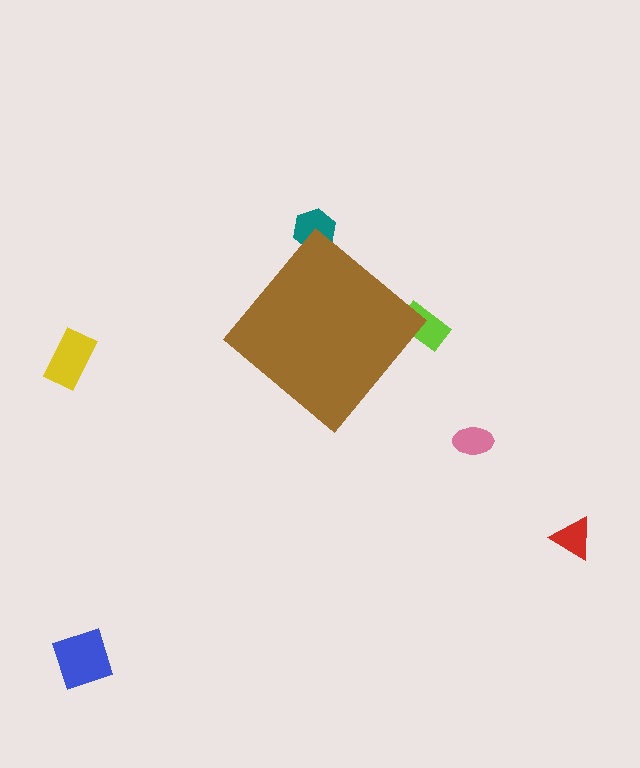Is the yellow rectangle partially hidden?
No, the yellow rectangle is fully visible.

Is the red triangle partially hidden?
No, the red triangle is fully visible.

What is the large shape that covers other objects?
A brown diamond.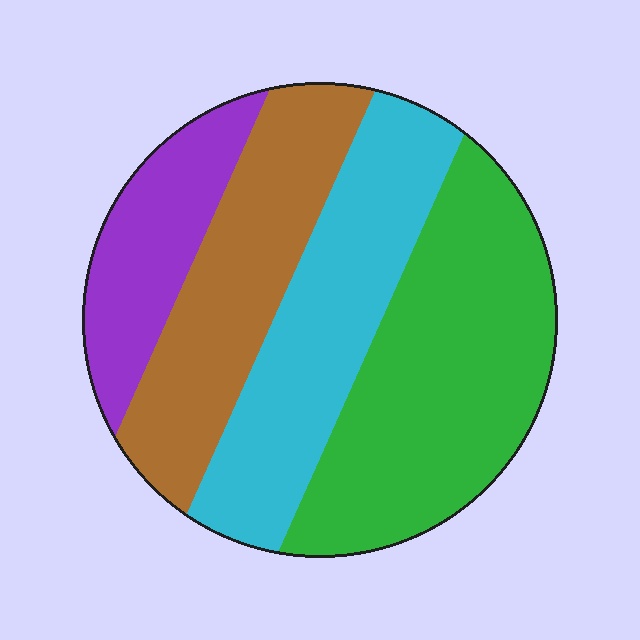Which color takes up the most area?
Green, at roughly 35%.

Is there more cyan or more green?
Green.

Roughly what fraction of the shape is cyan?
Cyan takes up about one quarter (1/4) of the shape.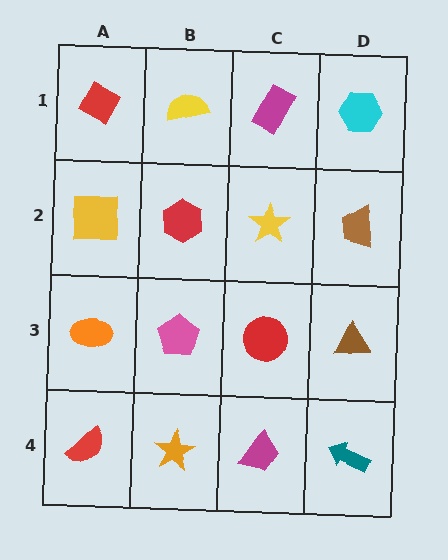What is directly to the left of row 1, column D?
A magenta rectangle.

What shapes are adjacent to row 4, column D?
A brown triangle (row 3, column D), a magenta trapezoid (row 4, column C).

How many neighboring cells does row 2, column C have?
4.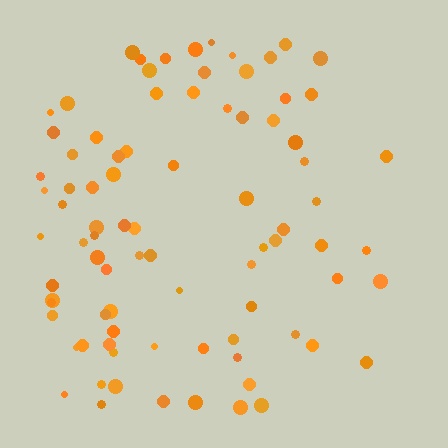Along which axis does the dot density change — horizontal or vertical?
Horizontal.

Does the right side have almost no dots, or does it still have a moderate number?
Still a moderate number, just noticeably fewer than the left.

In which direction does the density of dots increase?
From right to left, with the left side densest.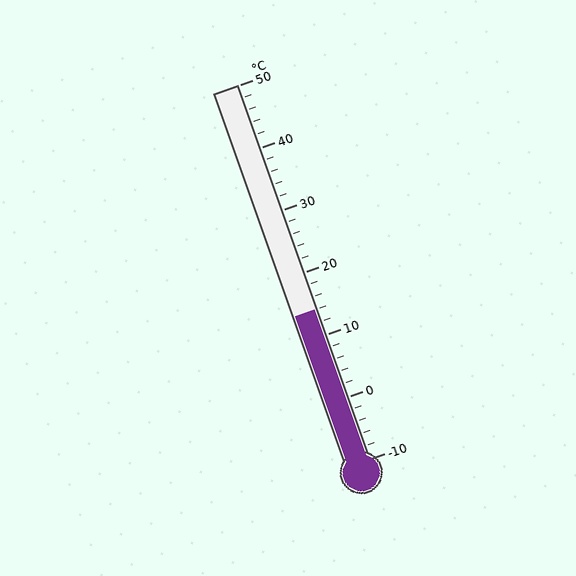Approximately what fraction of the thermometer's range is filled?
The thermometer is filled to approximately 40% of its range.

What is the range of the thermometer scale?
The thermometer scale ranges from -10°C to 50°C.